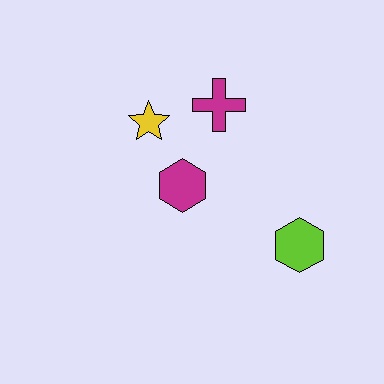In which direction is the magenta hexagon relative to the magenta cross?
The magenta hexagon is below the magenta cross.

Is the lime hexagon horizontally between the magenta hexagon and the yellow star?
No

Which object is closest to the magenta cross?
The yellow star is closest to the magenta cross.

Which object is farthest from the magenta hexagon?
The lime hexagon is farthest from the magenta hexagon.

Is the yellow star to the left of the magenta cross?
Yes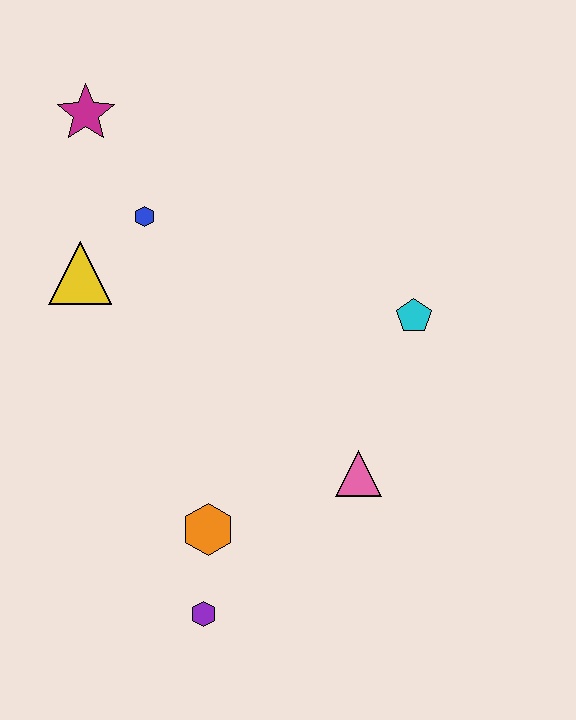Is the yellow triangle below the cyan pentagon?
No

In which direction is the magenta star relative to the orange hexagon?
The magenta star is above the orange hexagon.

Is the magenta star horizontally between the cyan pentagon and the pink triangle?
No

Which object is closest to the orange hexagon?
The purple hexagon is closest to the orange hexagon.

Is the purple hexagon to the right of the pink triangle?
No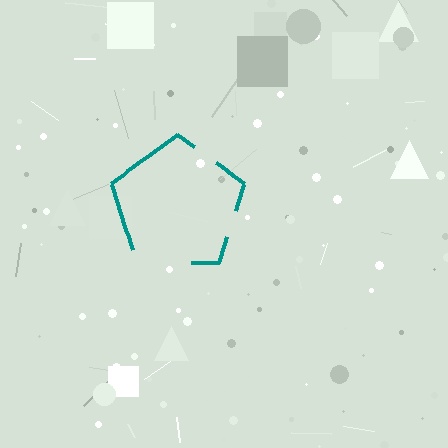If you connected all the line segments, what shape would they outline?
They would outline a pentagon.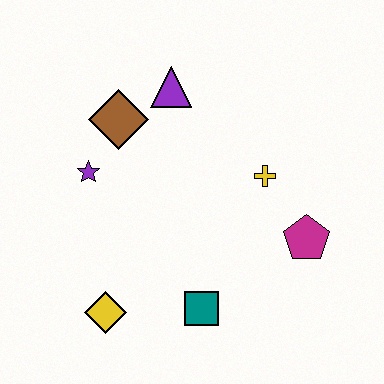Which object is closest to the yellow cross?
The magenta pentagon is closest to the yellow cross.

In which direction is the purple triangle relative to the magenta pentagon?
The purple triangle is above the magenta pentagon.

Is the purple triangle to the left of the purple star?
No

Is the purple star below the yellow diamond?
No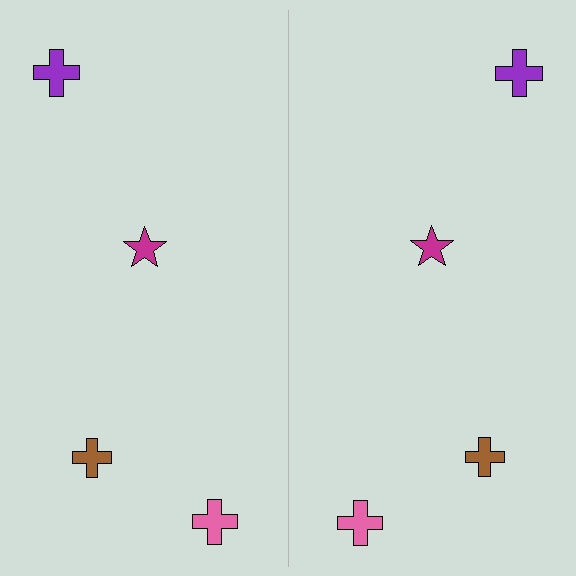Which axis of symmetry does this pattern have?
The pattern has a vertical axis of symmetry running through the center of the image.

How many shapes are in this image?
There are 8 shapes in this image.